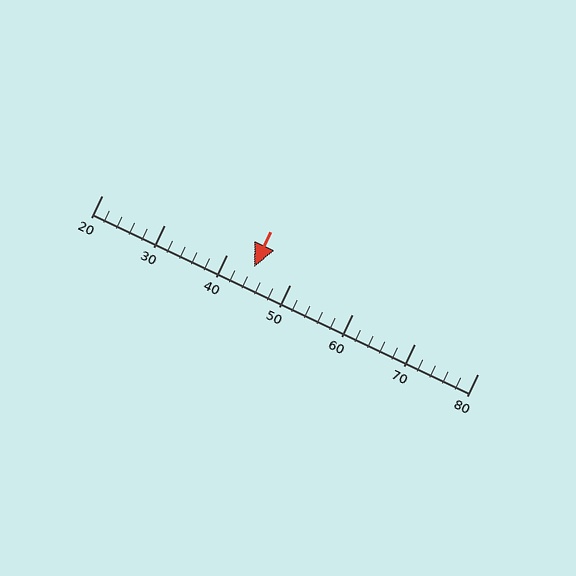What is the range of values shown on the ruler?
The ruler shows values from 20 to 80.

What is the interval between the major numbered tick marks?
The major tick marks are spaced 10 units apart.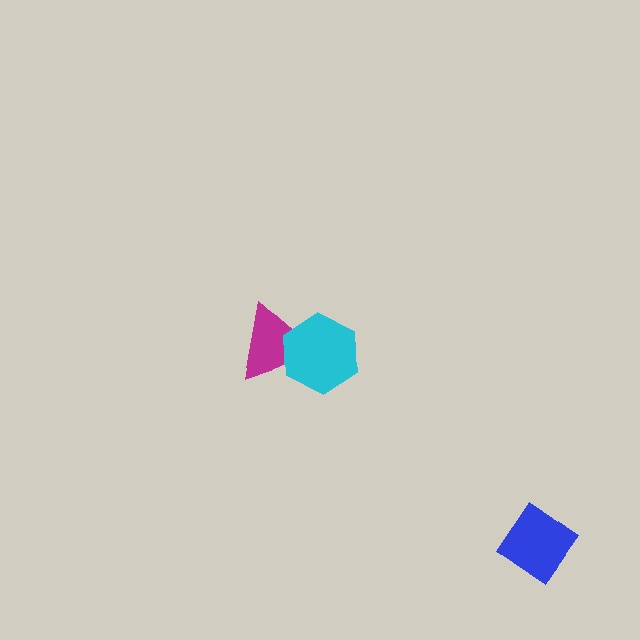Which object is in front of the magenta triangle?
The cyan hexagon is in front of the magenta triangle.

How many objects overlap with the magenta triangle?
1 object overlaps with the magenta triangle.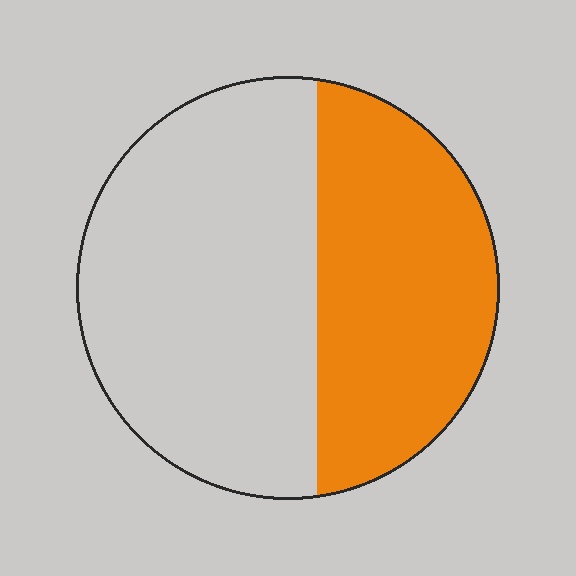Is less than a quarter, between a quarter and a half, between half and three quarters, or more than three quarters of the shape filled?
Between a quarter and a half.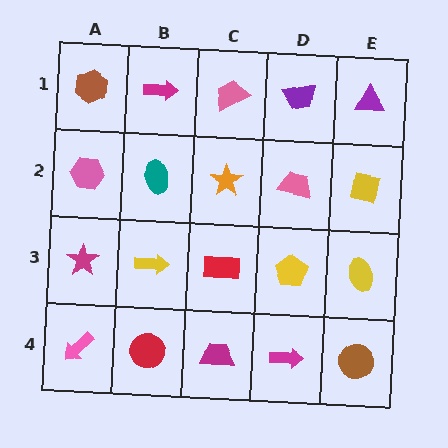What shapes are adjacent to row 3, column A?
A pink hexagon (row 2, column A), a pink arrow (row 4, column A), a yellow arrow (row 3, column B).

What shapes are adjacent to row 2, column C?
A pink trapezoid (row 1, column C), a red rectangle (row 3, column C), a teal ellipse (row 2, column B), a pink trapezoid (row 2, column D).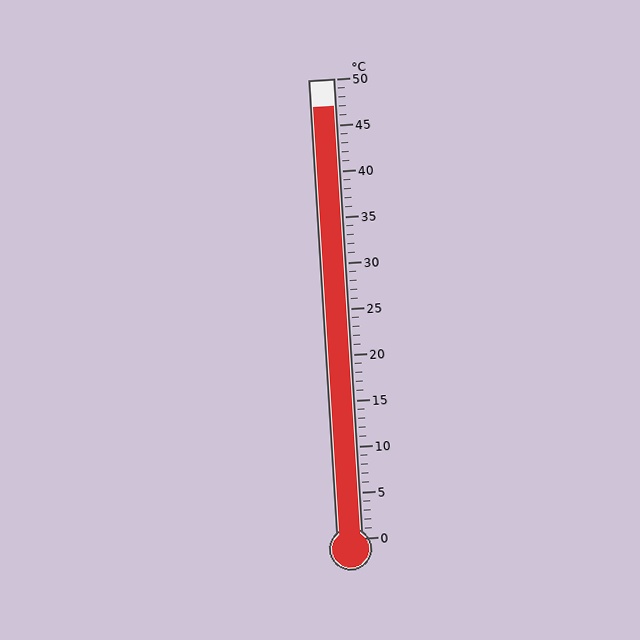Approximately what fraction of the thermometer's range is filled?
The thermometer is filled to approximately 95% of its range.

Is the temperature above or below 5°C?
The temperature is above 5°C.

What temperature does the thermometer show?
The thermometer shows approximately 47°C.